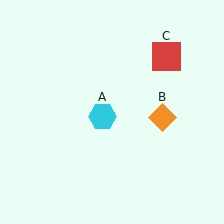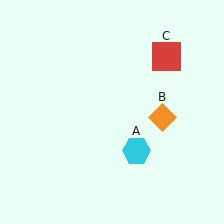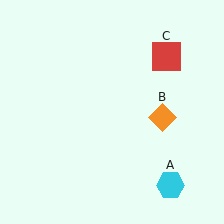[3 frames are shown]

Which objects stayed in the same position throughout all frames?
Orange diamond (object B) and red square (object C) remained stationary.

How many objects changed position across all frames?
1 object changed position: cyan hexagon (object A).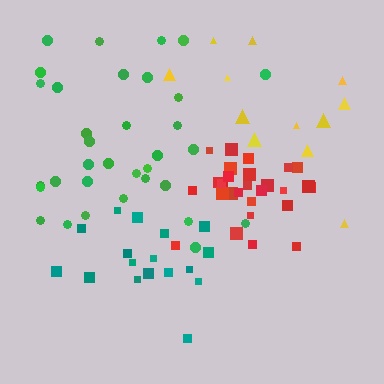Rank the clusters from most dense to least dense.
red, teal, green, yellow.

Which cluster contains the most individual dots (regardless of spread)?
Green (34).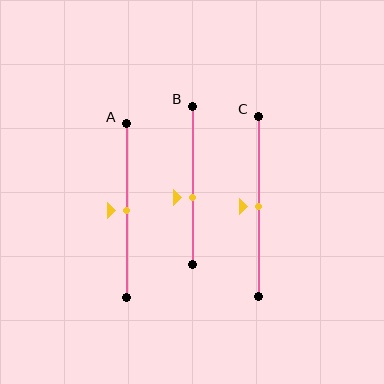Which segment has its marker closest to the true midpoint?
Segment A has its marker closest to the true midpoint.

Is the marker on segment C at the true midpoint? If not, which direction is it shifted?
Yes, the marker on segment C is at the true midpoint.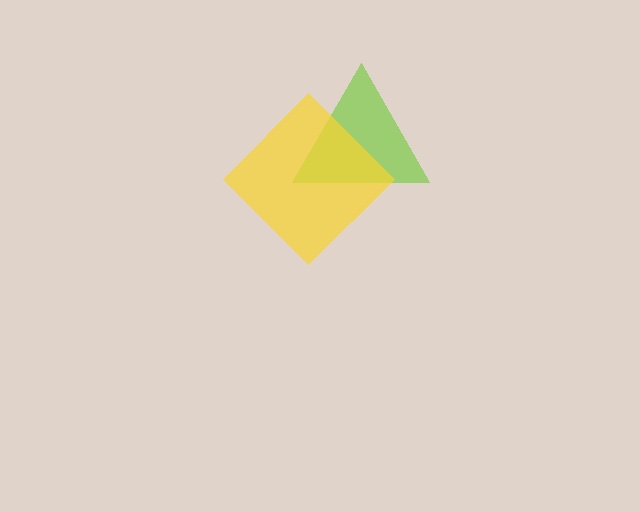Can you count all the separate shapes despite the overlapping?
Yes, there are 2 separate shapes.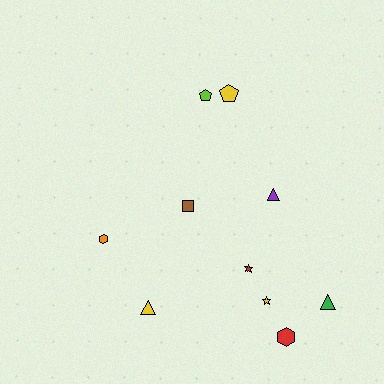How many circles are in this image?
There are no circles.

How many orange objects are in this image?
There is 1 orange object.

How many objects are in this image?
There are 10 objects.